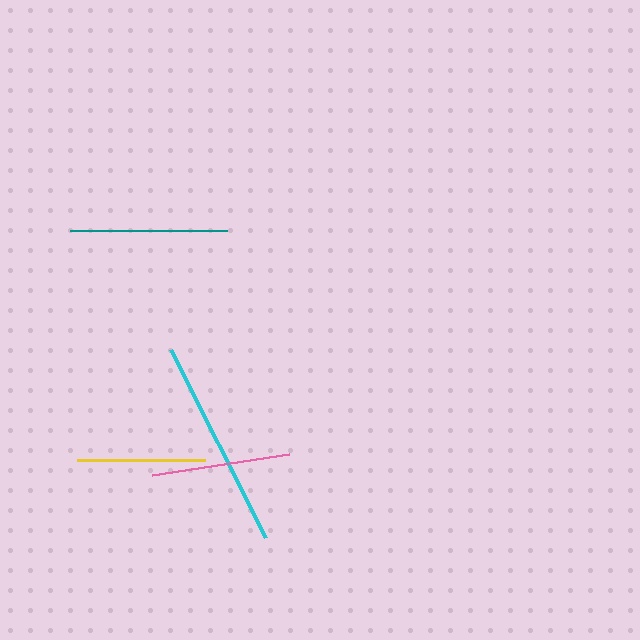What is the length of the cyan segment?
The cyan segment is approximately 210 pixels long.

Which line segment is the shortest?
The yellow line is the shortest at approximately 128 pixels.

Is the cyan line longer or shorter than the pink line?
The cyan line is longer than the pink line.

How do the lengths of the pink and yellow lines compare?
The pink and yellow lines are approximately the same length.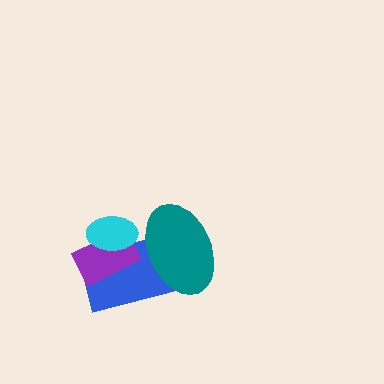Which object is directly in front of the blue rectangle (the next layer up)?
The purple rectangle is directly in front of the blue rectangle.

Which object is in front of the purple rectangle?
The cyan ellipse is in front of the purple rectangle.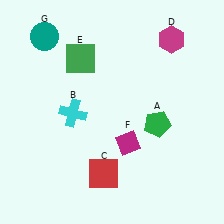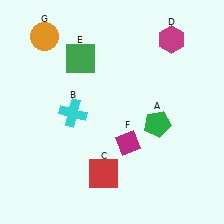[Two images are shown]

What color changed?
The circle (G) changed from teal in Image 1 to orange in Image 2.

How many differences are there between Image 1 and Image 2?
There is 1 difference between the two images.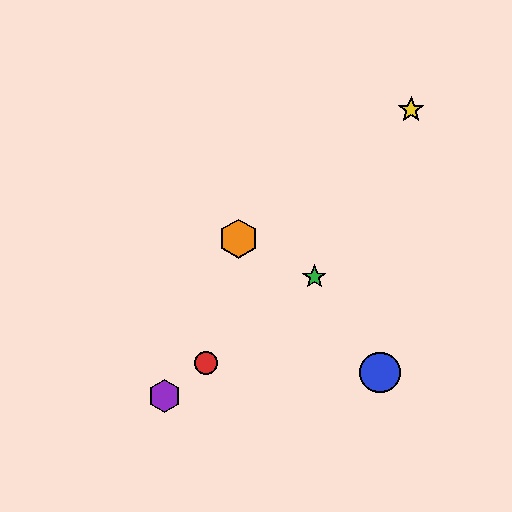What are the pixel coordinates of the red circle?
The red circle is at (206, 363).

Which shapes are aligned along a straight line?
The red circle, the green star, the purple hexagon are aligned along a straight line.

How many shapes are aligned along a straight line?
3 shapes (the red circle, the green star, the purple hexagon) are aligned along a straight line.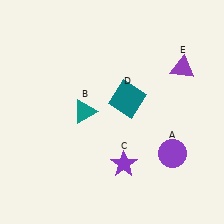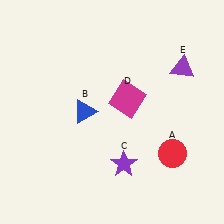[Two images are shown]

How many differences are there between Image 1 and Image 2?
There are 3 differences between the two images.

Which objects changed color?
A changed from purple to red. B changed from teal to blue. D changed from teal to magenta.